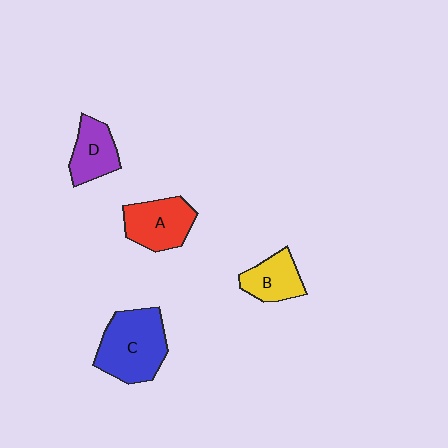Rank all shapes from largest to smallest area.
From largest to smallest: C (blue), A (red), D (purple), B (yellow).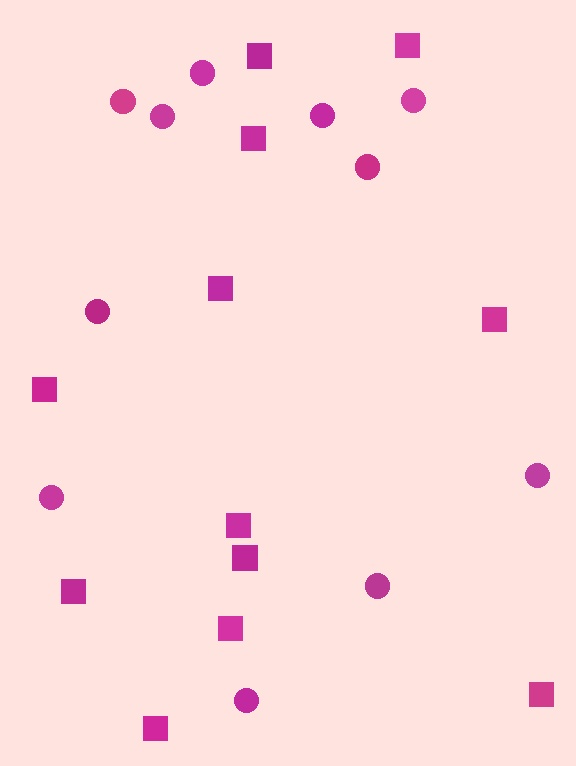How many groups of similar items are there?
There are 2 groups: one group of circles (11) and one group of squares (12).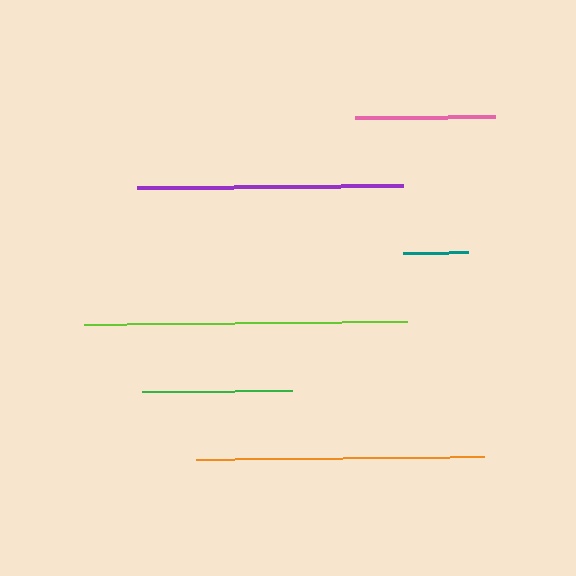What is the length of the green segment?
The green segment is approximately 150 pixels long.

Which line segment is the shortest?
The teal line is the shortest at approximately 65 pixels.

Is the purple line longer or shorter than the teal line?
The purple line is longer than the teal line.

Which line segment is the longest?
The lime line is the longest at approximately 323 pixels.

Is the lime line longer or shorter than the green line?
The lime line is longer than the green line.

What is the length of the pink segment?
The pink segment is approximately 140 pixels long.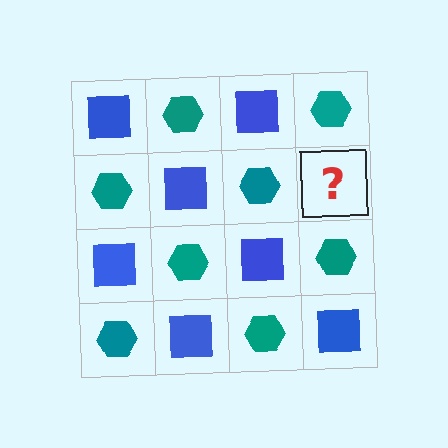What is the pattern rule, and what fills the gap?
The rule is that it alternates blue square and teal hexagon in a checkerboard pattern. The gap should be filled with a blue square.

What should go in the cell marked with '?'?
The missing cell should contain a blue square.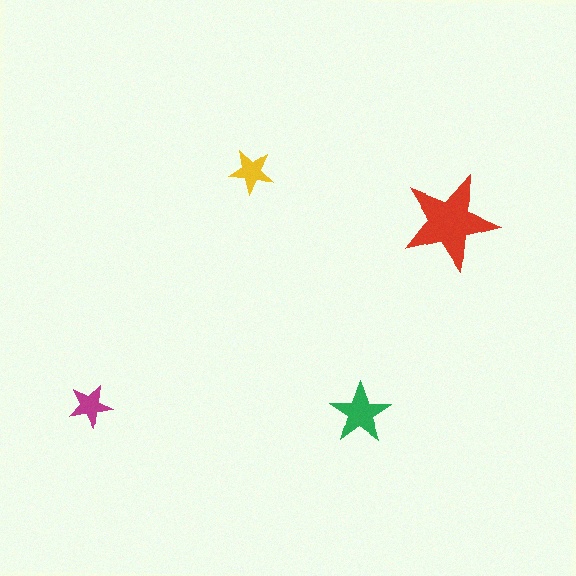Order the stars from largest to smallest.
the red one, the green one, the yellow one, the magenta one.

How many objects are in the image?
There are 4 objects in the image.